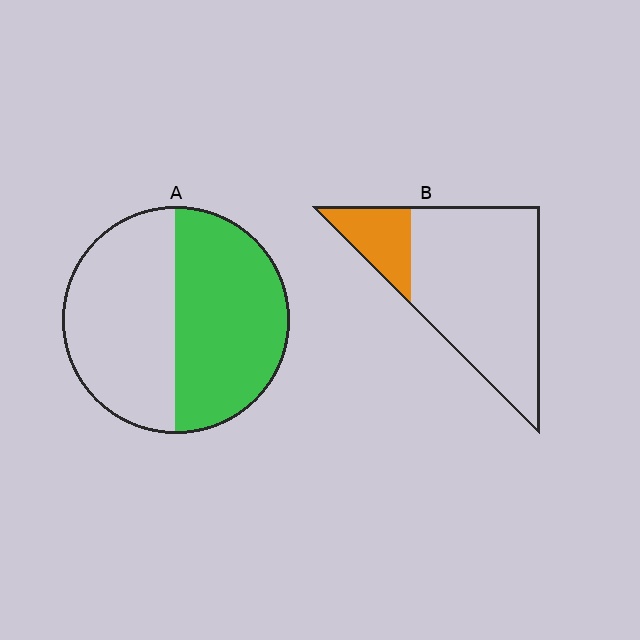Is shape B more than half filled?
No.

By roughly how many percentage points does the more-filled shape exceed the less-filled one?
By roughly 30 percentage points (A over B).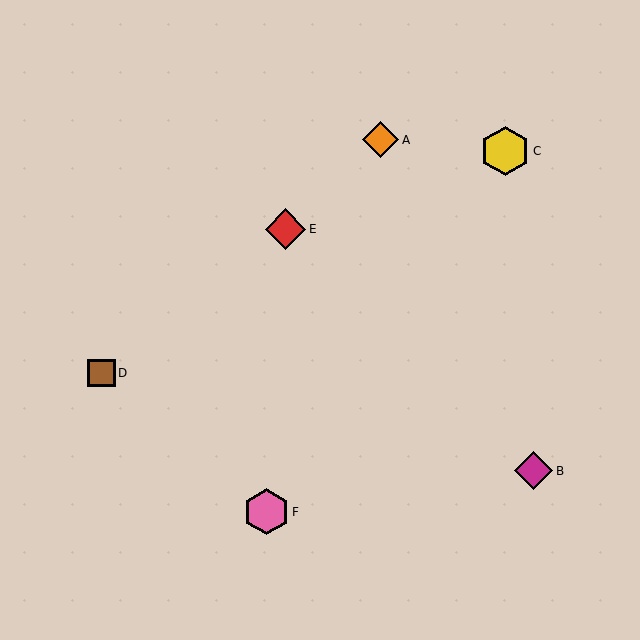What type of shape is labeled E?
Shape E is a red diamond.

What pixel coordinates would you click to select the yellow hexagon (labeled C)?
Click at (505, 151) to select the yellow hexagon C.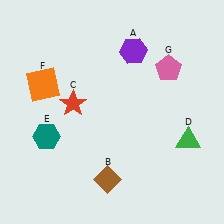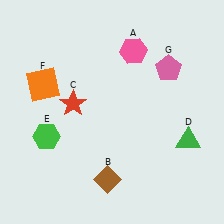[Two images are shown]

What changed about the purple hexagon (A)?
In Image 1, A is purple. In Image 2, it changed to pink.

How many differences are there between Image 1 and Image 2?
There are 2 differences between the two images.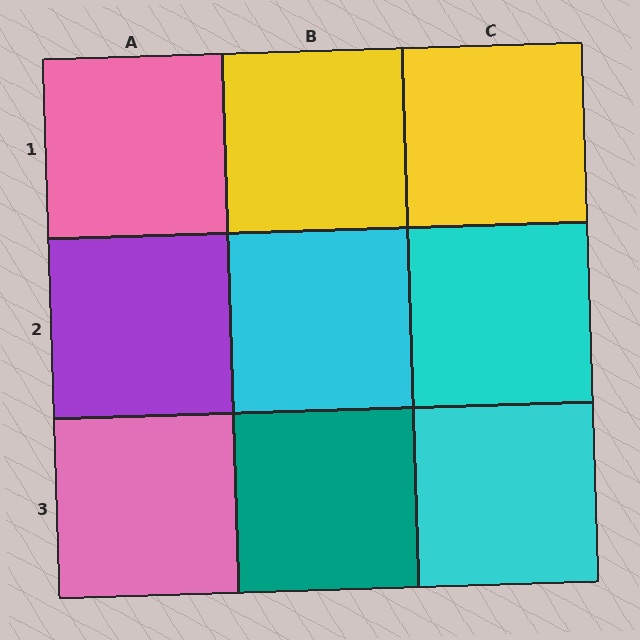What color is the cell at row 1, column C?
Yellow.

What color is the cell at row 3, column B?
Teal.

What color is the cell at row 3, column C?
Cyan.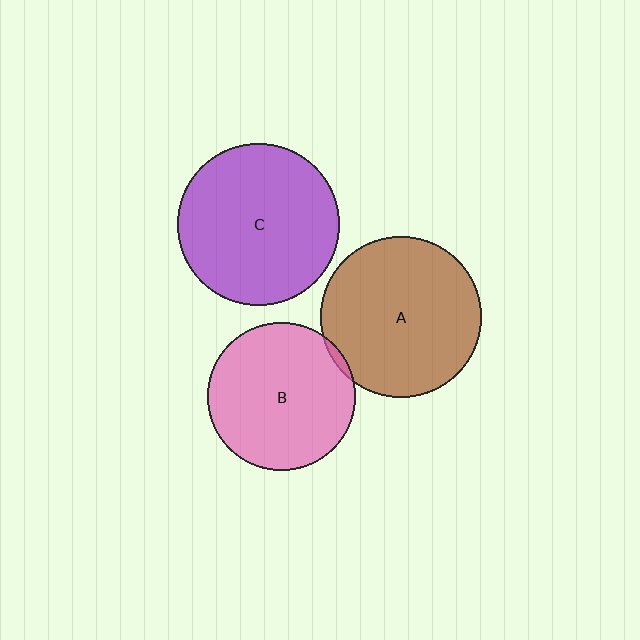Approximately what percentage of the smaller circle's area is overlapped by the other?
Approximately 5%.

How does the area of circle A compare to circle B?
Approximately 1.2 times.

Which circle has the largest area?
Circle C (purple).